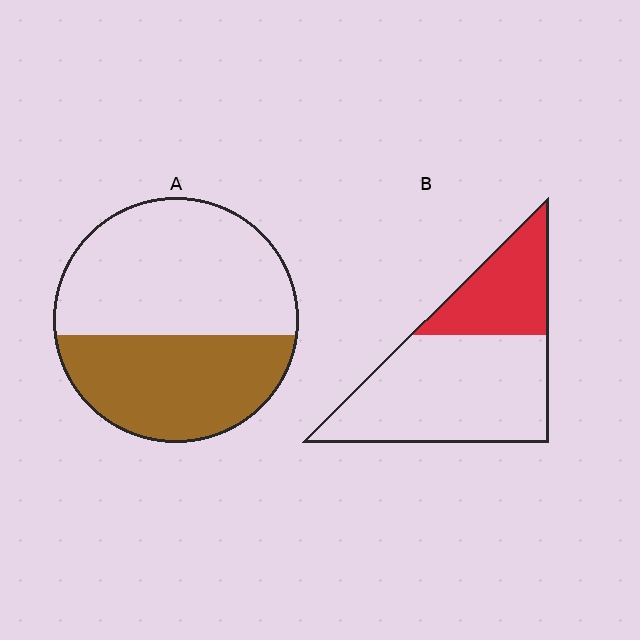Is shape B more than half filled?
No.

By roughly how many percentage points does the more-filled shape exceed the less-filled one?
By roughly 10 percentage points (A over B).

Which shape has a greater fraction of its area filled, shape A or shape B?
Shape A.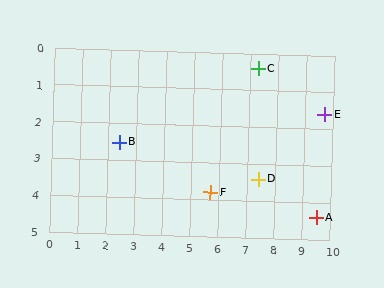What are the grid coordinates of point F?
Point F is at approximately (5.7, 3.8).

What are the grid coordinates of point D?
Point D is at approximately (7.4, 3.4).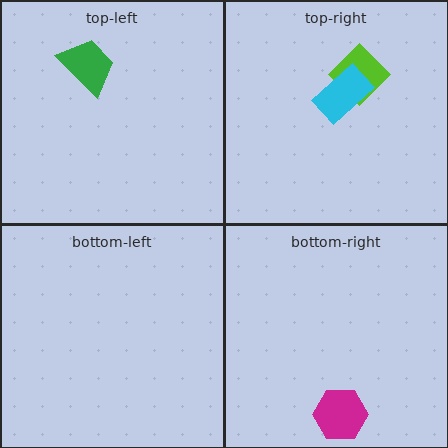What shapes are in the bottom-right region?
The magenta hexagon.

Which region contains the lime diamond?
The top-right region.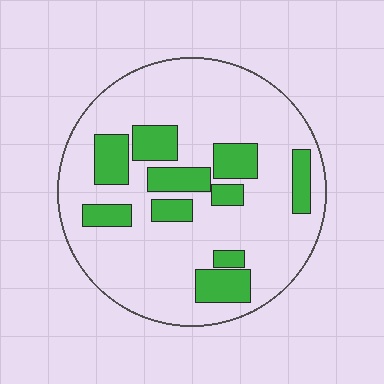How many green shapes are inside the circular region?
10.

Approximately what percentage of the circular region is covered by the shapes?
Approximately 25%.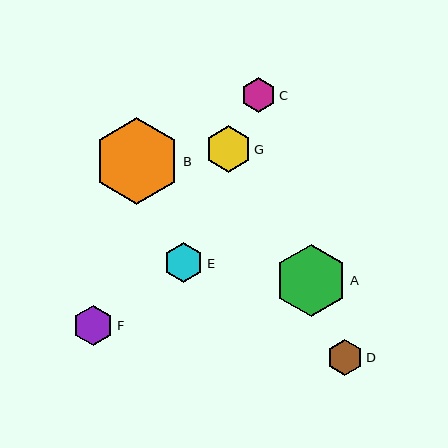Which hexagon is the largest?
Hexagon B is the largest with a size of approximately 87 pixels.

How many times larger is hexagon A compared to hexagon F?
Hexagon A is approximately 1.8 times the size of hexagon F.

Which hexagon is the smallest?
Hexagon C is the smallest with a size of approximately 35 pixels.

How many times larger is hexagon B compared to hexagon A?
Hexagon B is approximately 1.2 times the size of hexagon A.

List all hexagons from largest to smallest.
From largest to smallest: B, A, G, F, E, D, C.